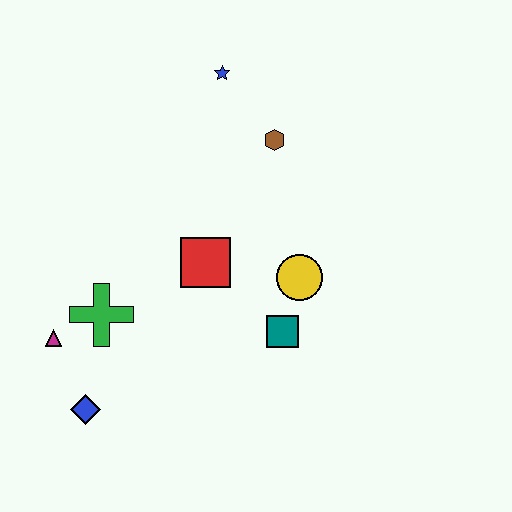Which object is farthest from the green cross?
The blue star is farthest from the green cross.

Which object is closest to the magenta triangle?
The green cross is closest to the magenta triangle.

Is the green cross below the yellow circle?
Yes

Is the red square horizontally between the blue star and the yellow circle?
No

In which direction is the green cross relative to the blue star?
The green cross is below the blue star.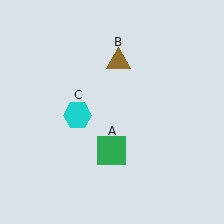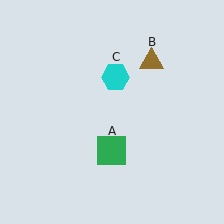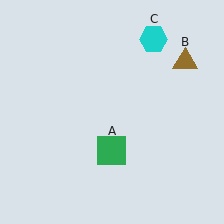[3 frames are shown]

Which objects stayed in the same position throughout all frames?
Green square (object A) remained stationary.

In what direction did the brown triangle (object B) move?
The brown triangle (object B) moved right.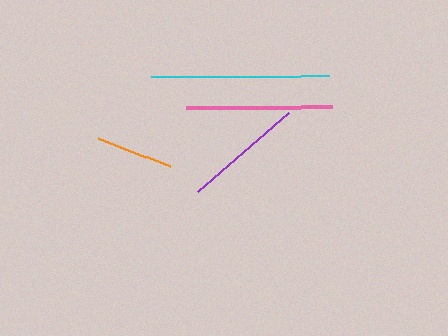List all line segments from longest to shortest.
From longest to shortest: cyan, pink, purple, orange.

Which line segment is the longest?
The cyan line is the longest at approximately 178 pixels.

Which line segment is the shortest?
The orange line is the shortest at approximately 78 pixels.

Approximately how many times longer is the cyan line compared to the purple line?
The cyan line is approximately 1.5 times the length of the purple line.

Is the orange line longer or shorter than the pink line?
The pink line is longer than the orange line.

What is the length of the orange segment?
The orange segment is approximately 78 pixels long.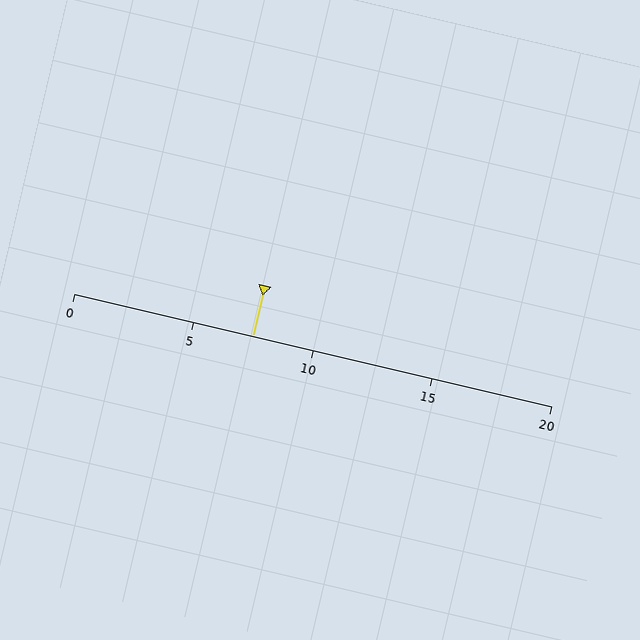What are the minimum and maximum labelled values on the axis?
The axis runs from 0 to 20.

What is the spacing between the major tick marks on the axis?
The major ticks are spaced 5 apart.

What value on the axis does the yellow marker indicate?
The marker indicates approximately 7.5.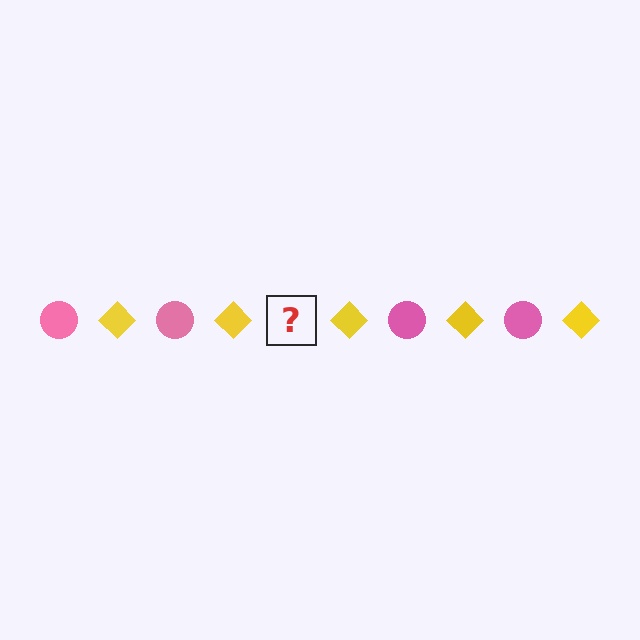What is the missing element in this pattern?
The missing element is a pink circle.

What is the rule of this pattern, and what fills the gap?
The rule is that the pattern alternates between pink circle and yellow diamond. The gap should be filled with a pink circle.